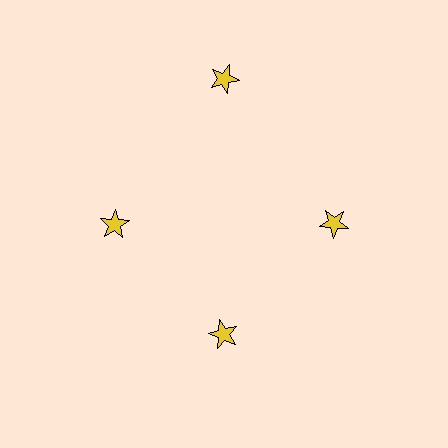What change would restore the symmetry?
The symmetry would be restored by moving it inward, back onto the ring so that all 4 stars sit at equal angles and equal distance from the center.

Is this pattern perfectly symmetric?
No. The 4 yellow stars are arranged in a ring, but one element near the 12 o'clock position is pushed outward from the center, breaking the 4-fold rotational symmetry.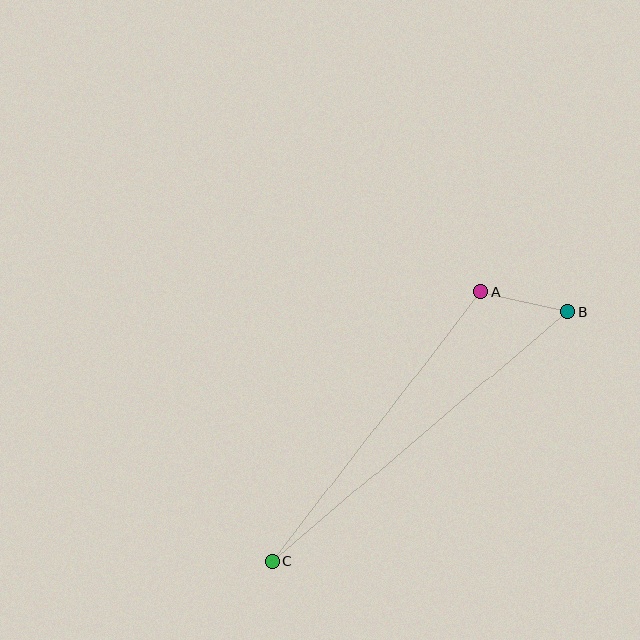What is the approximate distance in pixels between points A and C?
The distance between A and C is approximately 341 pixels.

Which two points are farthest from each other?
Points B and C are farthest from each other.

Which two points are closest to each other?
Points A and B are closest to each other.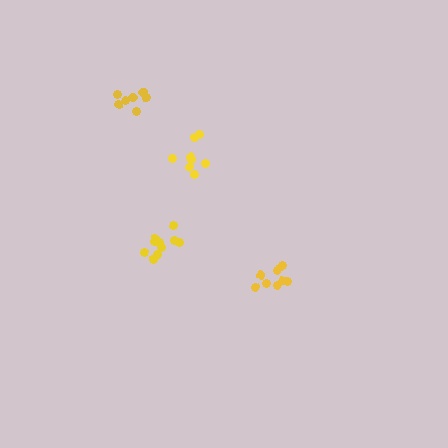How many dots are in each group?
Group 1: 10 dots, Group 2: 9 dots, Group 3: 8 dots, Group 4: 7 dots (34 total).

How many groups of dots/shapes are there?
There are 4 groups.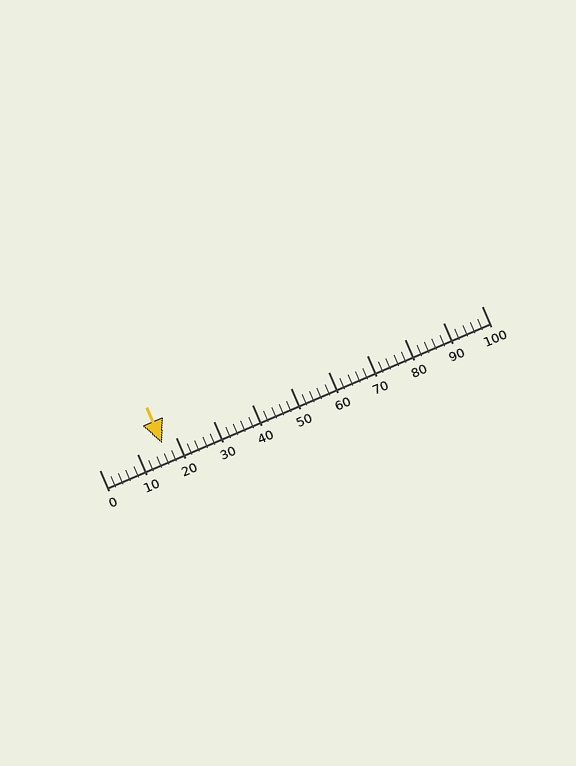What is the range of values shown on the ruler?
The ruler shows values from 0 to 100.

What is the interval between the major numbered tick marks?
The major tick marks are spaced 10 units apart.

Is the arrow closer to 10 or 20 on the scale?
The arrow is closer to 20.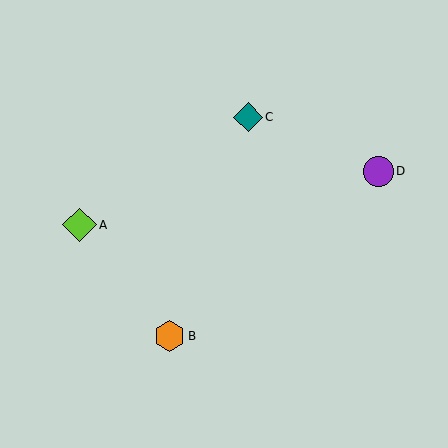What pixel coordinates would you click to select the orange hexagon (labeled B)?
Click at (170, 336) to select the orange hexagon B.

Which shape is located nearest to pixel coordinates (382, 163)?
The purple circle (labeled D) at (378, 171) is nearest to that location.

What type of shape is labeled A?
Shape A is a lime diamond.